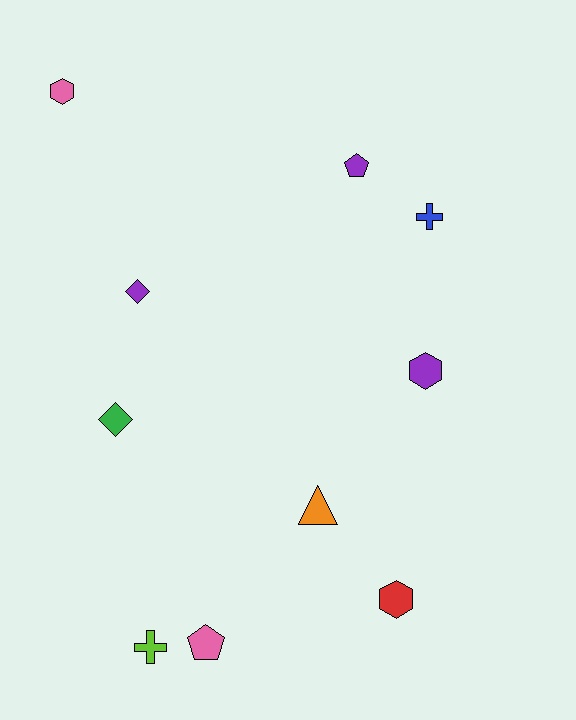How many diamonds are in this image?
There are 2 diamonds.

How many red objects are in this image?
There is 1 red object.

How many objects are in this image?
There are 10 objects.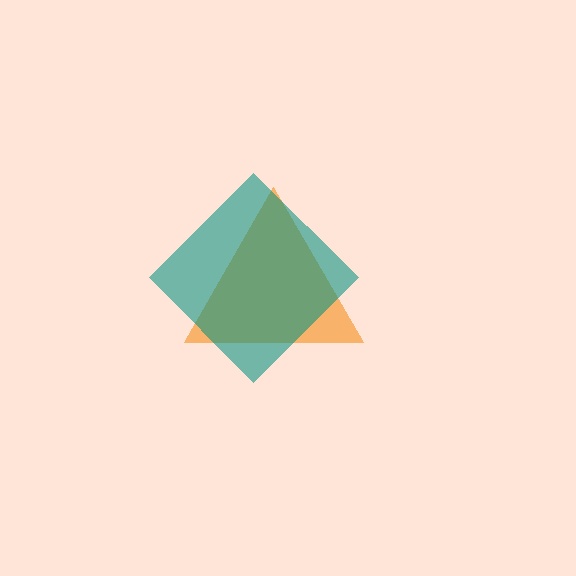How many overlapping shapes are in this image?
There are 2 overlapping shapes in the image.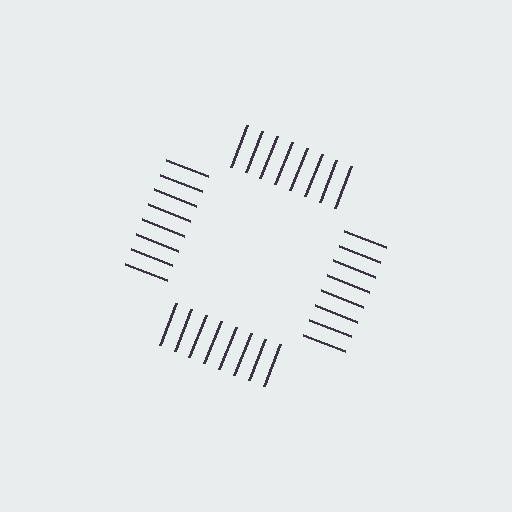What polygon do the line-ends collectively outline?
An illusory square — the line segments terminate on its edges but no continuous stroke is drawn.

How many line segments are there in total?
32 — 8 along each of the 4 edges.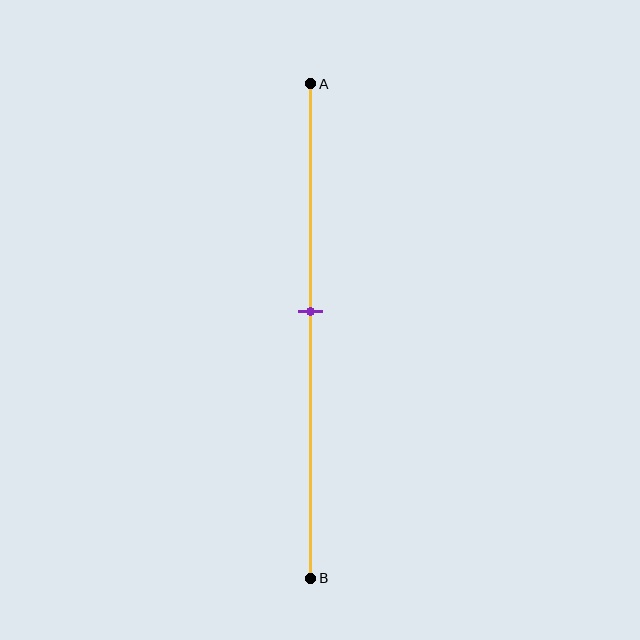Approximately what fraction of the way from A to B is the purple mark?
The purple mark is approximately 45% of the way from A to B.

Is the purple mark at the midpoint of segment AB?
No, the mark is at about 45% from A, not at the 50% midpoint.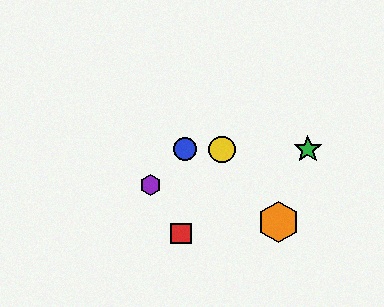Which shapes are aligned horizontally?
The blue circle, the green star, the yellow circle are aligned horizontally.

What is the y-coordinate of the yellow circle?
The yellow circle is at y≈149.